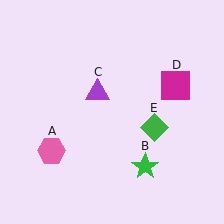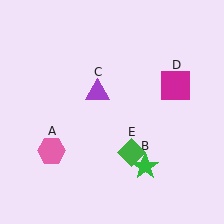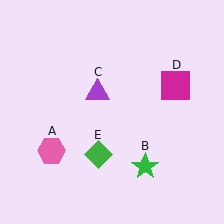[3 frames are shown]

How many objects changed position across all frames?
1 object changed position: green diamond (object E).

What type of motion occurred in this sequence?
The green diamond (object E) rotated clockwise around the center of the scene.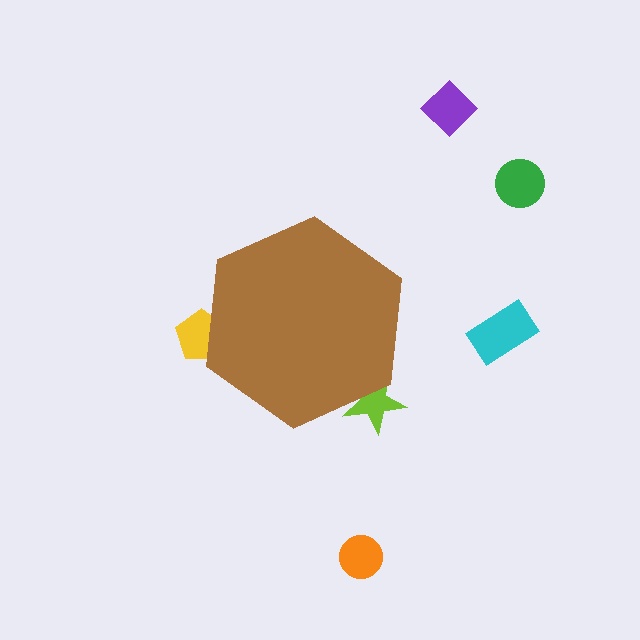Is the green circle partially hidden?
No, the green circle is fully visible.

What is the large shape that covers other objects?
A brown hexagon.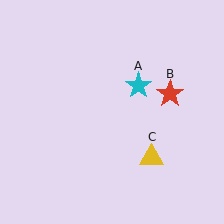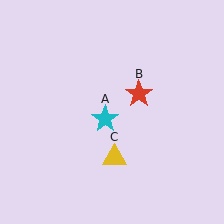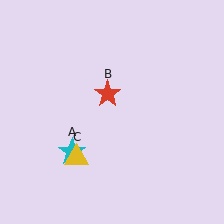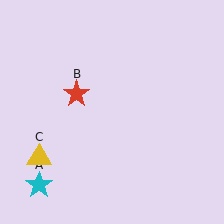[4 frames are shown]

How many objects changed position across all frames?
3 objects changed position: cyan star (object A), red star (object B), yellow triangle (object C).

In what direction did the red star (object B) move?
The red star (object B) moved left.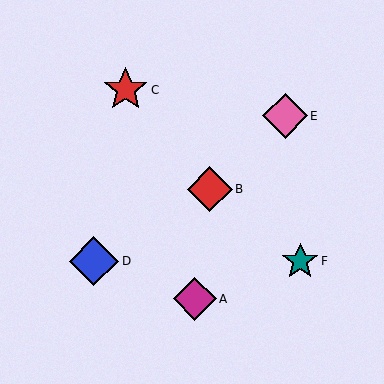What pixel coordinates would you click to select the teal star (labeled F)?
Click at (300, 261) to select the teal star F.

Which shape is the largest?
The blue diamond (labeled D) is the largest.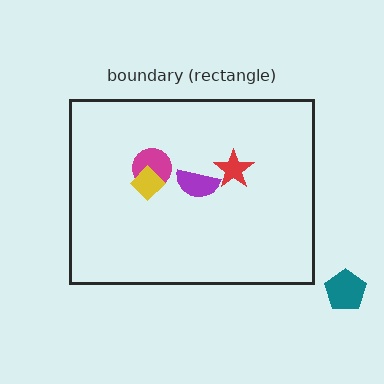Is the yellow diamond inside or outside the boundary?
Inside.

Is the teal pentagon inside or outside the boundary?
Outside.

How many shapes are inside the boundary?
4 inside, 1 outside.